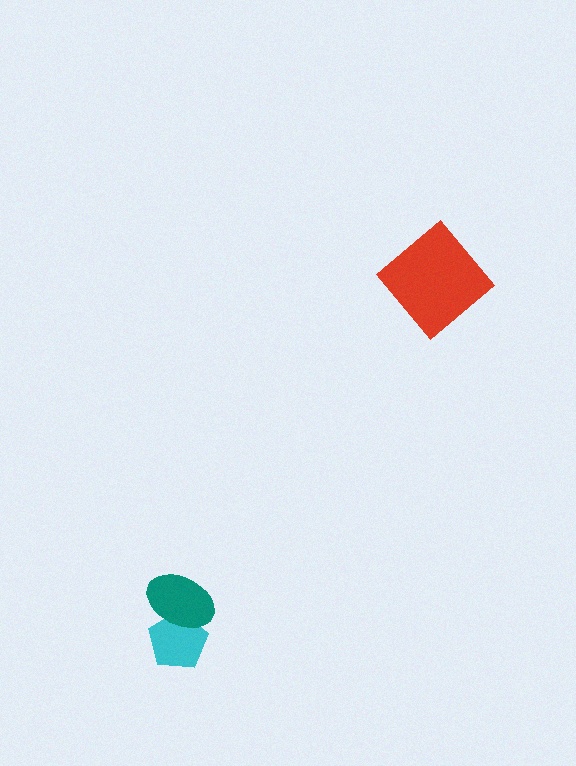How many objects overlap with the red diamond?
0 objects overlap with the red diamond.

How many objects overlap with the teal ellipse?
1 object overlaps with the teal ellipse.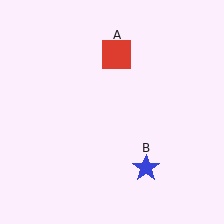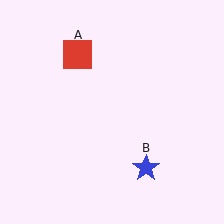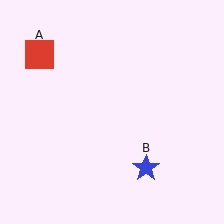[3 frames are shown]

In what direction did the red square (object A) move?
The red square (object A) moved left.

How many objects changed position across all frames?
1 object changed position: red square (object A).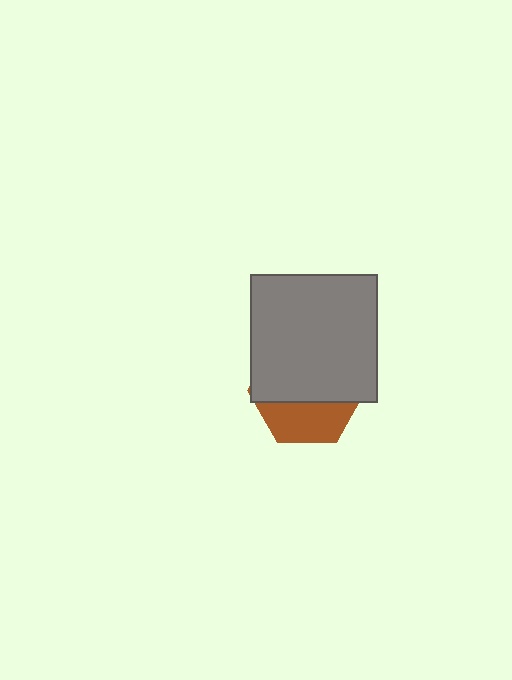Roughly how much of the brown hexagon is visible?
A small part of it is visible (roughly 35%).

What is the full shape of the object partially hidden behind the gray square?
The partially hidden object is a brown hexagon.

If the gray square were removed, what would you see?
You would see the complete brown hexagon.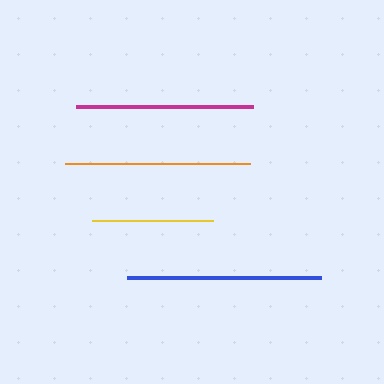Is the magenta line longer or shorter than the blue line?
The blue line is longer than the magenta line.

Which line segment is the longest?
The blue line is the longest at approximately 194 pixels.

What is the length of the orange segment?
The orange segment is approximately 185 pixels long.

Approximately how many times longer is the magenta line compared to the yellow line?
The magenta line is approximately 1.5 times the length of the yellow line.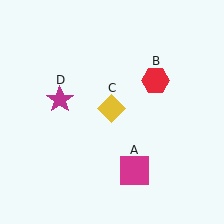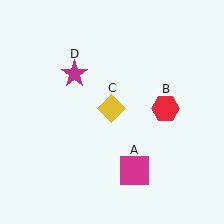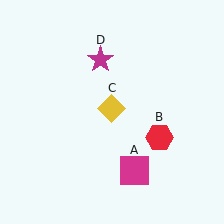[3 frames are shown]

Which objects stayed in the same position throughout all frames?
Magenta square (object A) and yellow diamond (object C) remained stationary.